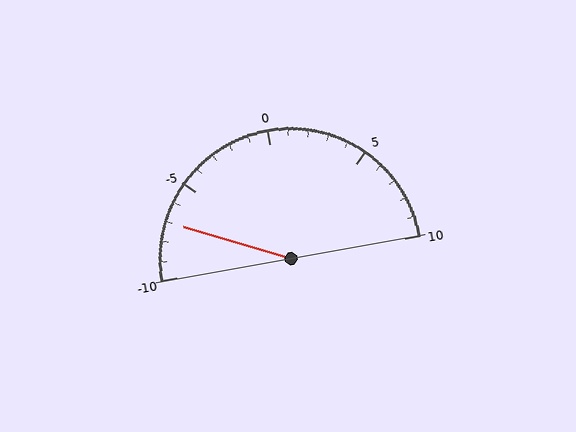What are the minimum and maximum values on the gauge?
The gauge ranges from -10 to 10.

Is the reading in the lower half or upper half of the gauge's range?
The reading is in the lower half of the range (-10 to 10).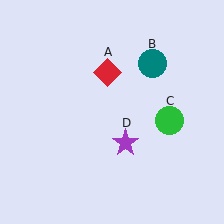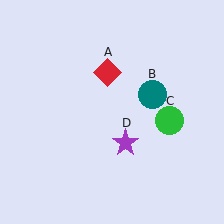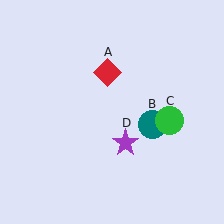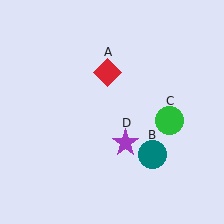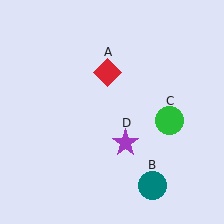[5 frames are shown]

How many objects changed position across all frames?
1 object changed position: teal circle (object B).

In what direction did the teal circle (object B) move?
The teal circle (object B) moved down.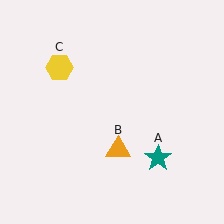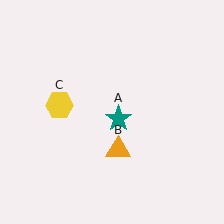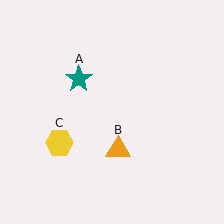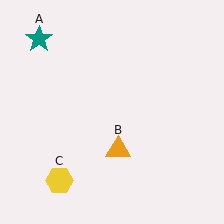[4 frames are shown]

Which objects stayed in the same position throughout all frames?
Orange triangle (object B) remained stationary.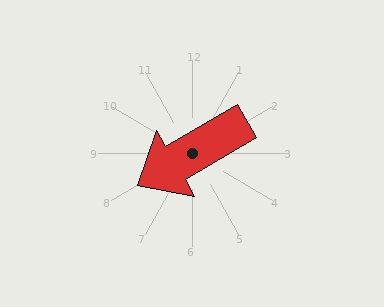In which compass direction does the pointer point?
Southwest.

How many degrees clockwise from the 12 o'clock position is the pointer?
Approximately 239 degrees.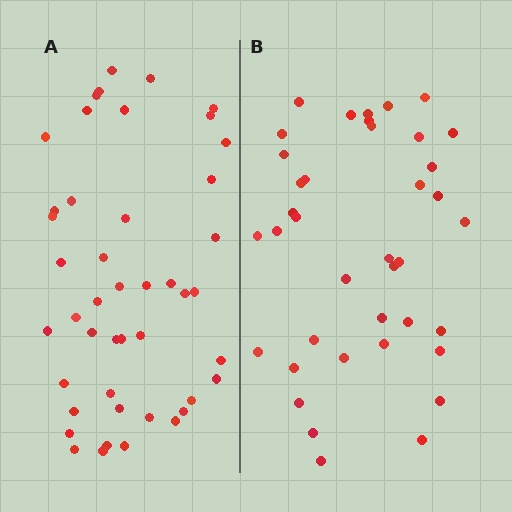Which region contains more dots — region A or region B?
Region A (the left region) has more dots.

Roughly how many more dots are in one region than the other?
Region A has about 6 more dots than region B.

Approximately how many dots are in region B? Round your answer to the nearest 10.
About 40 dots. (The exact count is 39, which rounds to 40.)